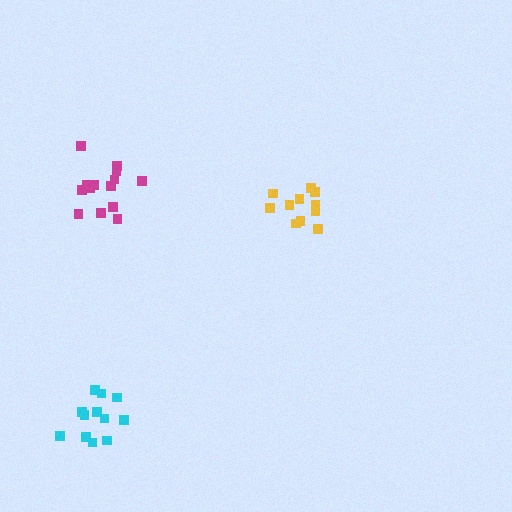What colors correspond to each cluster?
The clusters are colored: yellow, cyan, magenta.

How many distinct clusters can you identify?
There are 3 distinct clusters.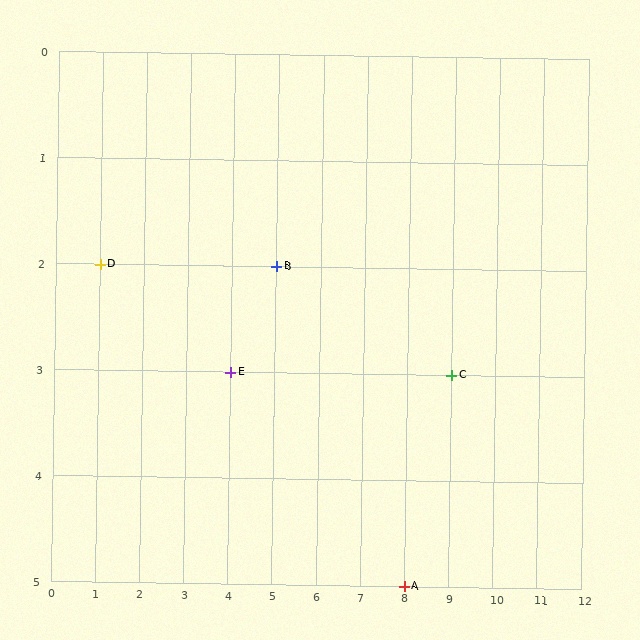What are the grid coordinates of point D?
Point D is at grid coordinates (1, 2).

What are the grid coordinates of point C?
Point C is at grid coordinates (9, 3).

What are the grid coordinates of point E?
Point E is at grid coordinates (4, 3).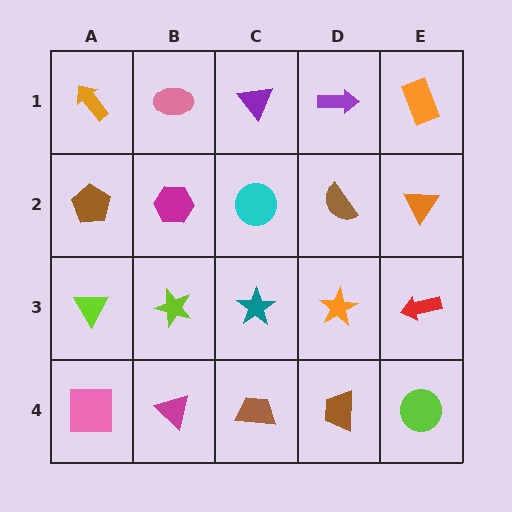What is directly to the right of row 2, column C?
A brown semicircle.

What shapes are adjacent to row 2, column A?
An orange arrow (row 1, column A), a lime triangle (row 3, column A), a magenta hexagon (row 2, column B).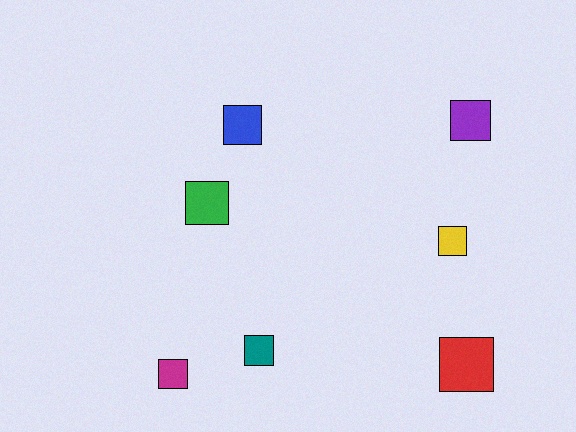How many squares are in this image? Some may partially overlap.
There are 7 squares.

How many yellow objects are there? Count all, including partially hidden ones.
There is 1 yellow object.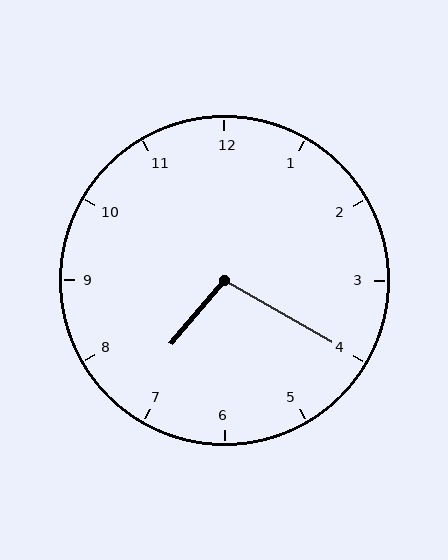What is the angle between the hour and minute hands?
Approximately 100 degrees.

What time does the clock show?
7:20.